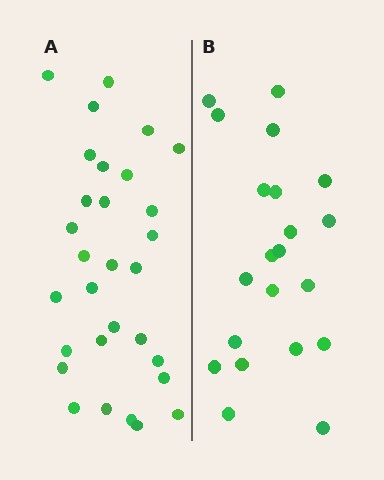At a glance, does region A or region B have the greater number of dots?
Region A (the left region) has more dots.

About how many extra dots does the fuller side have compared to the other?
Region A has roughly 8 or so more dots than region B.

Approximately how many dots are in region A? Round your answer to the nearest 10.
About 30 dots.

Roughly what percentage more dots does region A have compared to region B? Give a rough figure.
About 45% more.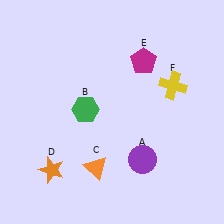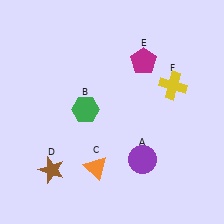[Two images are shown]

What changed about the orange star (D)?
In Image 1, D is orange. In Image 2, it changed to brown.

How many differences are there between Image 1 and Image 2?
There is 1 difference between the two images.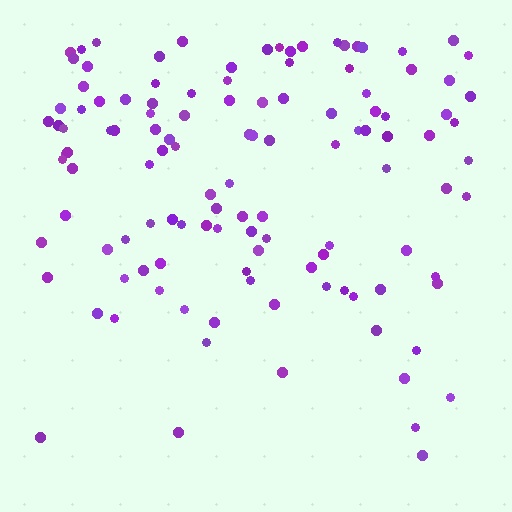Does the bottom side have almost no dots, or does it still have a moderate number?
Still a moderate number, just noticeably fewer than the top.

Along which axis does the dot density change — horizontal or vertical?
Vertical.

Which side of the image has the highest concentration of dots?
The top.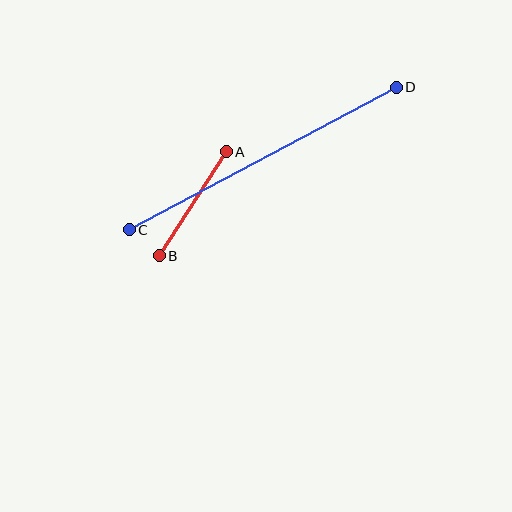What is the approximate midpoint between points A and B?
The midpoint is at approximately (193, 204) pixels.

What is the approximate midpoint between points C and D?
The midpoint is at approximately (263, 159) pixels.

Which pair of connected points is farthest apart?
Points C and D are farthest apart.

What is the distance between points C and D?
The distance is approximately 302 pixels.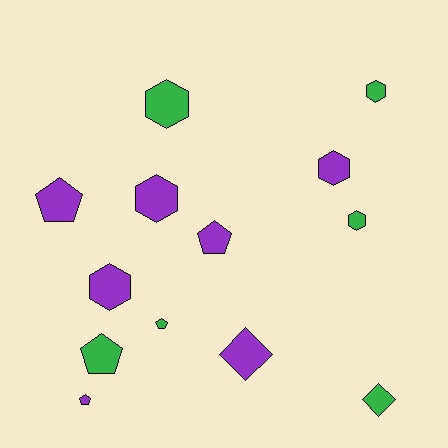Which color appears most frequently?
Purple, with 7 objects.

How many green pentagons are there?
There are 2 green pentagons.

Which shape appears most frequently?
Hexagon, with 6 objects.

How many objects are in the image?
There are 13 objects.